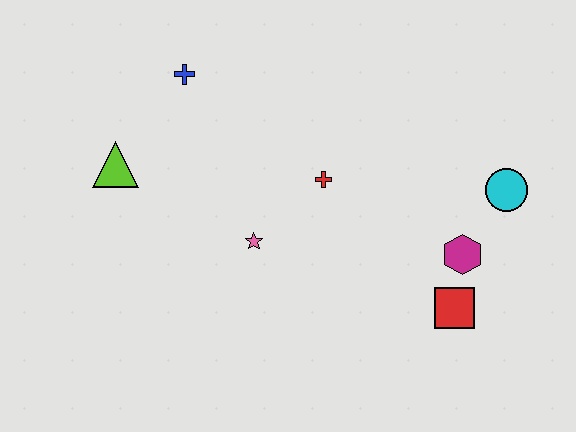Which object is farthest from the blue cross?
The red square is farthest from the blue cross.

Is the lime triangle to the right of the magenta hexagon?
No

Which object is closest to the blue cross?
The lime triangle is closest to the blue cross.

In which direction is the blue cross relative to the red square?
The blue cross is to the left of the red square.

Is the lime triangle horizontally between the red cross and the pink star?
No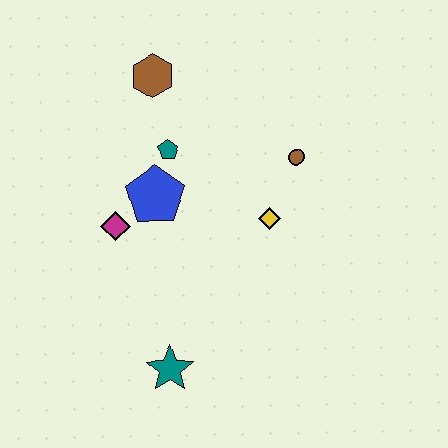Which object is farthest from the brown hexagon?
The teal star is farthest from the brown hexagon.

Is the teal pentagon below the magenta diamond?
No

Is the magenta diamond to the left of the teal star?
Yes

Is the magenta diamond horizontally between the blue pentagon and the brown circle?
No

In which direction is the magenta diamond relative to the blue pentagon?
The magenta diamond is to the left of the blue pentagon.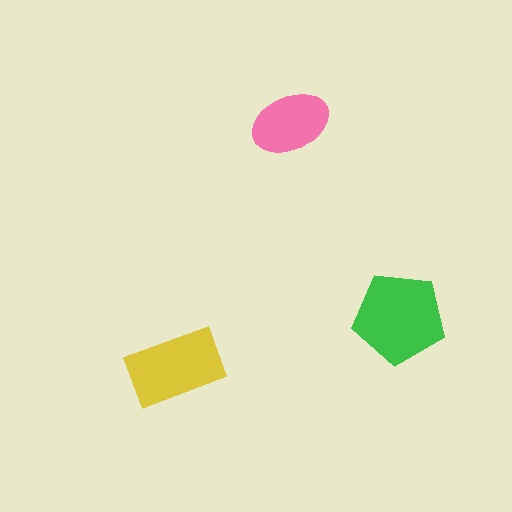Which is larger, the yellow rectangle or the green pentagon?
The green pentagon.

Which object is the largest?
The green pentagon.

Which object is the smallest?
The pink ellipse.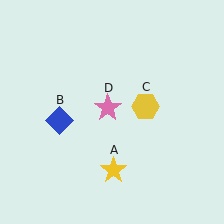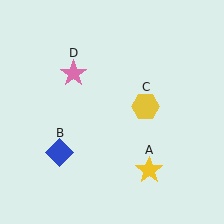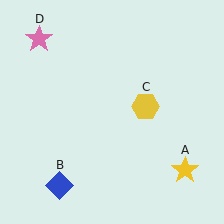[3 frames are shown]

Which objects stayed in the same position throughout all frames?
Yellow hexagon (object C) remained stationary.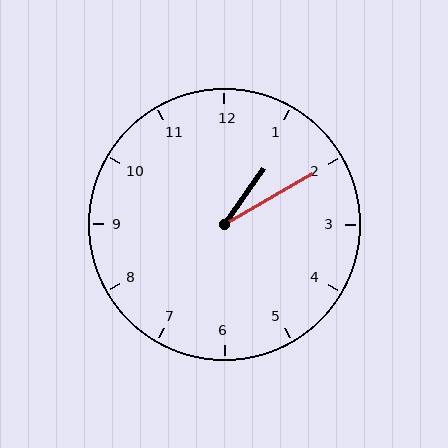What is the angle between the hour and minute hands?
Approximately 25 degrees.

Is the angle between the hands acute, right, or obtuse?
It is acute.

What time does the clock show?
1:10.